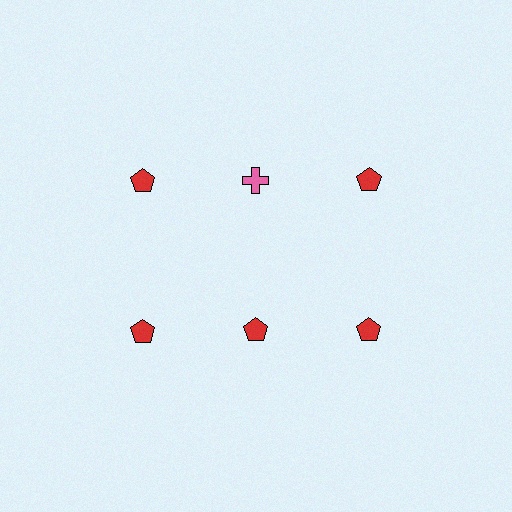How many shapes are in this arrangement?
There are 6 shapes arranged in a grid pattern.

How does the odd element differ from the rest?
It differs in both color (pink instead of red) and shape (cross instead of pentagon).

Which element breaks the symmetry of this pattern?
The pink cross in the top row, second from left column breaks the symmetry. All other shapes are red pentagons.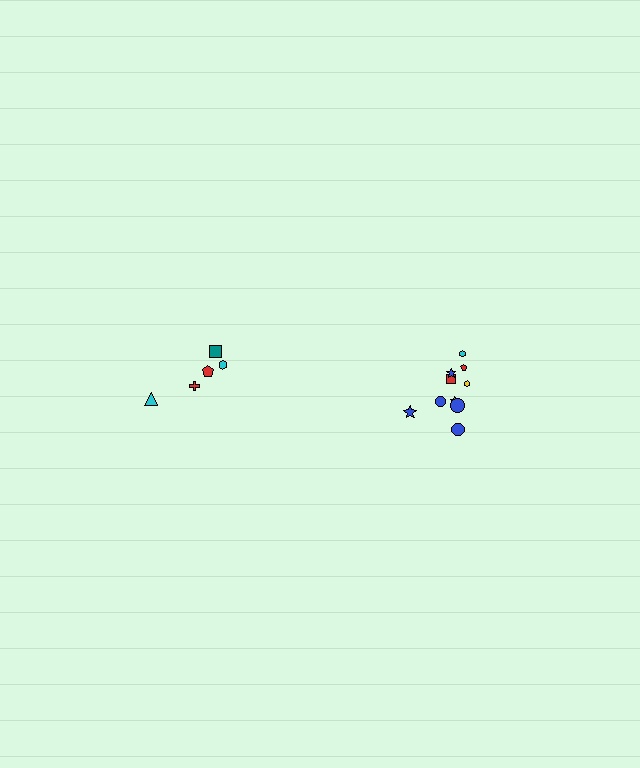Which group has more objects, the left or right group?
The right group.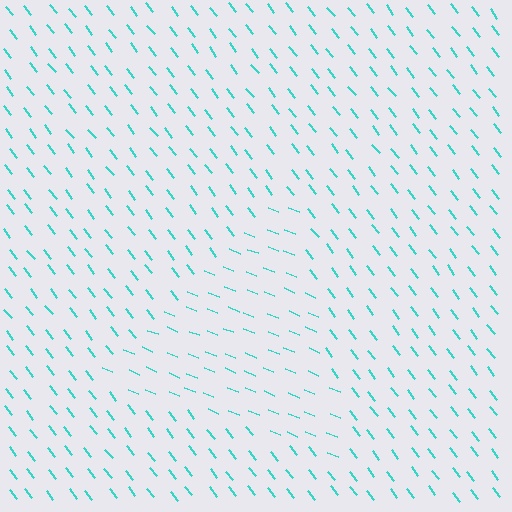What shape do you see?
I see a triangle.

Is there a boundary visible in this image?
Yes, there is a texture boundary formed by a change in line orientation.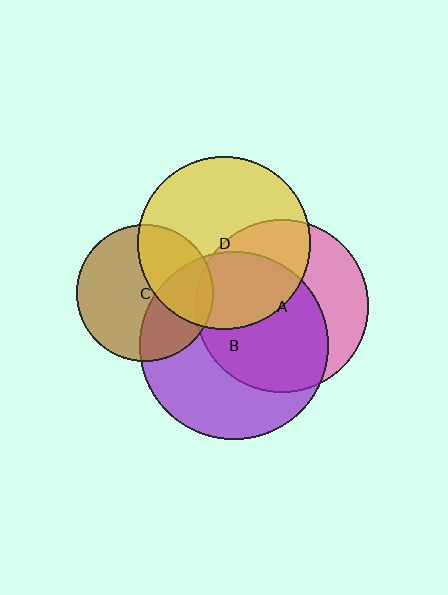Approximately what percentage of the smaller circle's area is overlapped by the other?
Approximately 35%.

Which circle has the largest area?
Circle B (purple).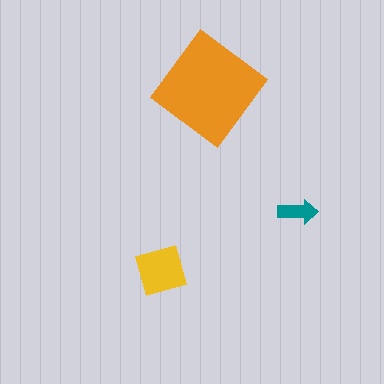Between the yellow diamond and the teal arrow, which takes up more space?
The yellow diamond.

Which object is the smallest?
The teal arrow.